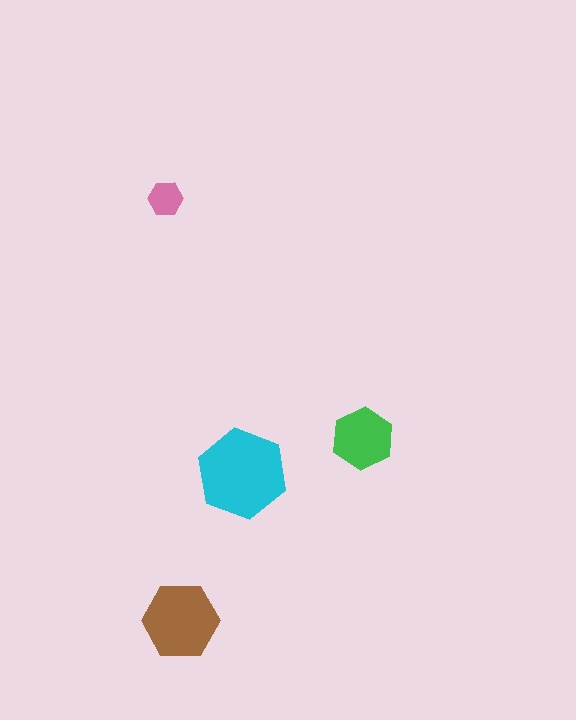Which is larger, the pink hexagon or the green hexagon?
The green one.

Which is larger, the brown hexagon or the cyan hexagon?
The cyan one.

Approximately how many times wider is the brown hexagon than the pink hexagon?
About 2 times wider.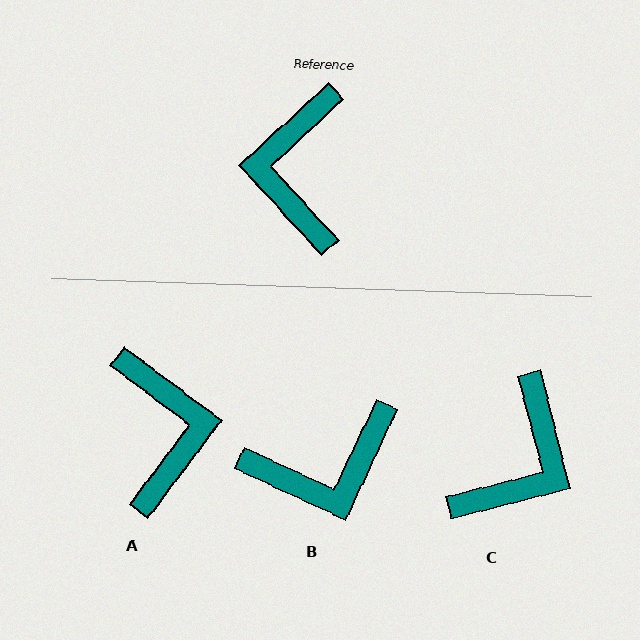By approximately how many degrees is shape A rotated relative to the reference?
Approximately 170 degrees clockwise.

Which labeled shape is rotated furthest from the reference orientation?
A, about 170 degrees away.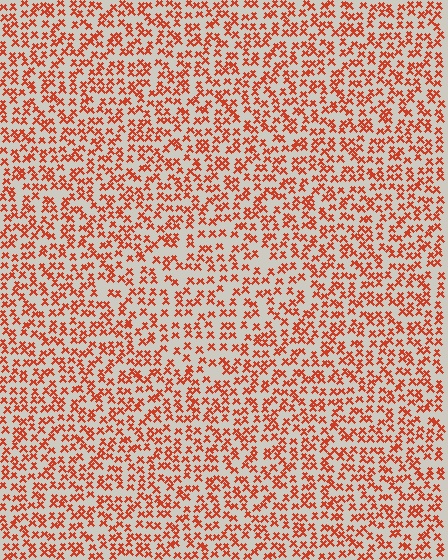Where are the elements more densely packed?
The elements are more densely packed outside the diamond boundary.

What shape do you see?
I see a diamond.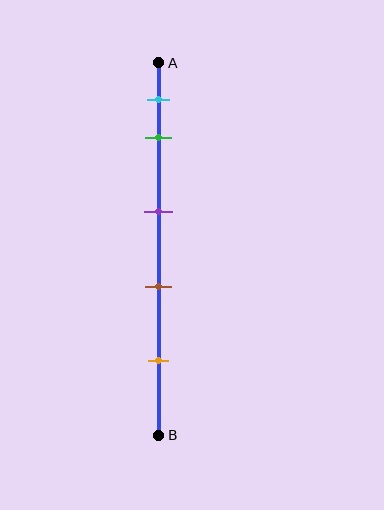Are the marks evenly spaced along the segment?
No, the marks are not evenly spaced.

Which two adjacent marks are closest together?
The cyan and green marks are the closest adjacent pair.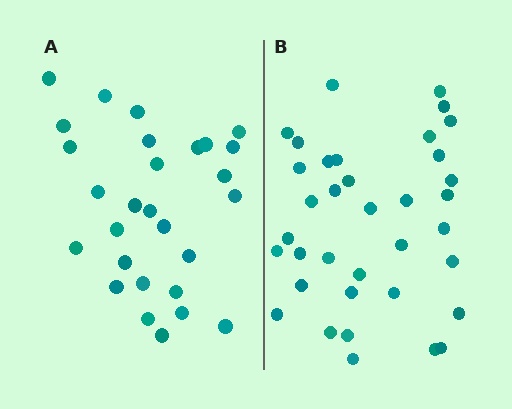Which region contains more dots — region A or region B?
Region B (the right region) has more dots.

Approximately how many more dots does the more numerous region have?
Region B has roughly 8 or so more dots than region A.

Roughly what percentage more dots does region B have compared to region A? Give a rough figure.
About 30% more.